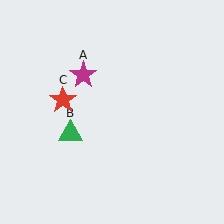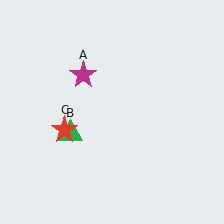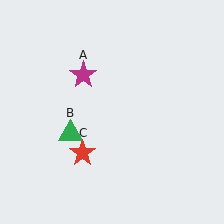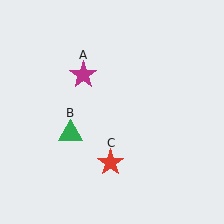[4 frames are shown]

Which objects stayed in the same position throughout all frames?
Magenta star (object A) and green triangle (object B) remained stationary.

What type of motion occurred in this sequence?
The red star (object C) rotated counterclockwise around the center of the scene.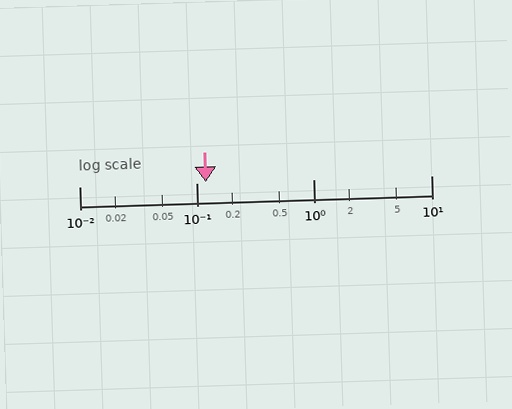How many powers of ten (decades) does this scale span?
The scale spans 3 decades, from 0.01 to 10.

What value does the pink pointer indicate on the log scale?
The pointer indicates approximately 0.12.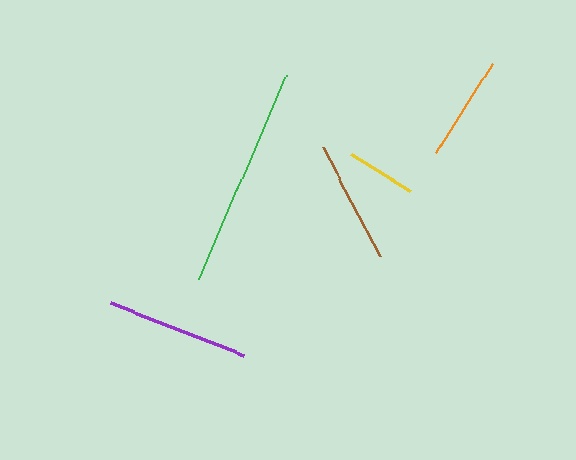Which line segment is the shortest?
The yellow line is the shortest at approximately 70 pixels.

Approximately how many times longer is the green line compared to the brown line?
The green line is approximately 1.8 times the length of the brown line.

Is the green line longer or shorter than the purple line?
The green line is longer than the purple line.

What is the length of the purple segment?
The purple segment is approximately 143 pixels long.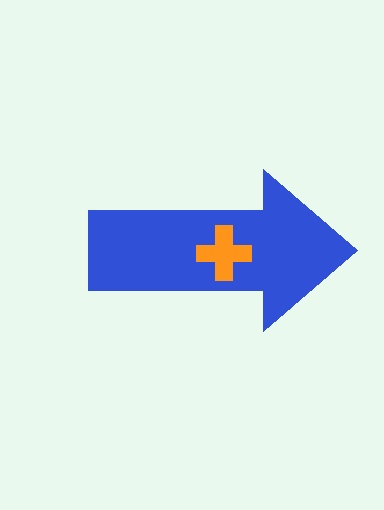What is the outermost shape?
The blue arrow.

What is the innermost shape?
The orange cross.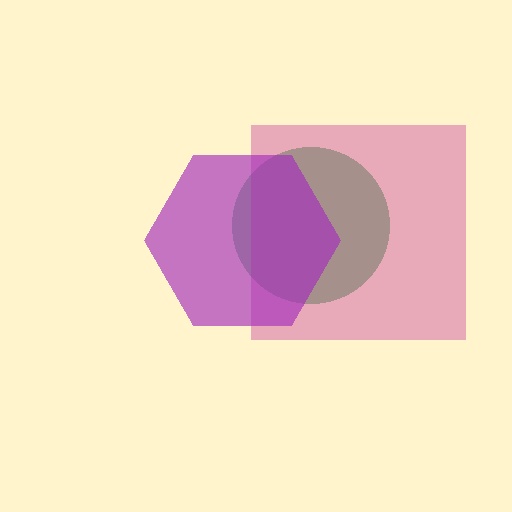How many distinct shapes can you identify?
There are 3 distinct shapes: a green circle, a magenta square, a purple hexagon.